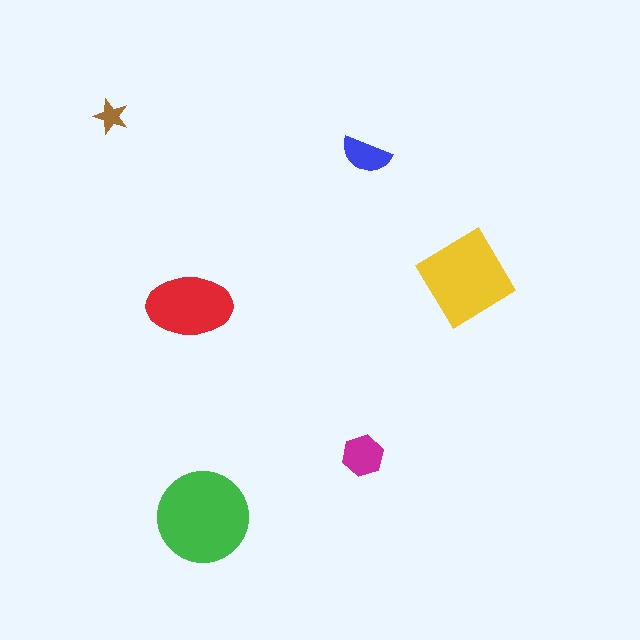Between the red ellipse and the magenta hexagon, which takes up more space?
The red ellipse.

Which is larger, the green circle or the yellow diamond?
The green circle.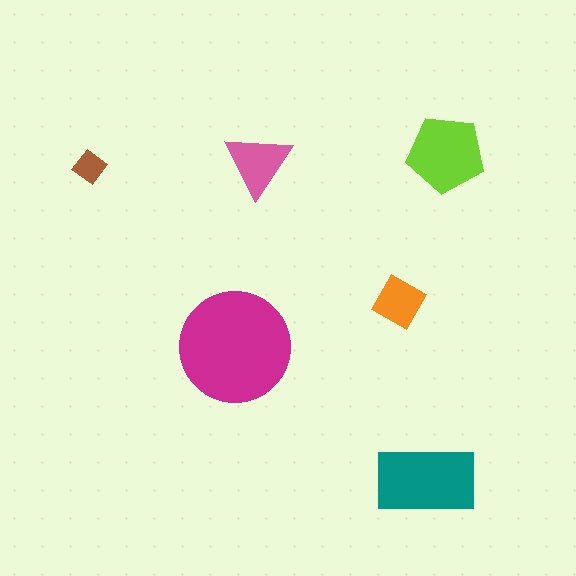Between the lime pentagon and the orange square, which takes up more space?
The lime pentagon.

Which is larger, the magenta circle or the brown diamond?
The magenta circle.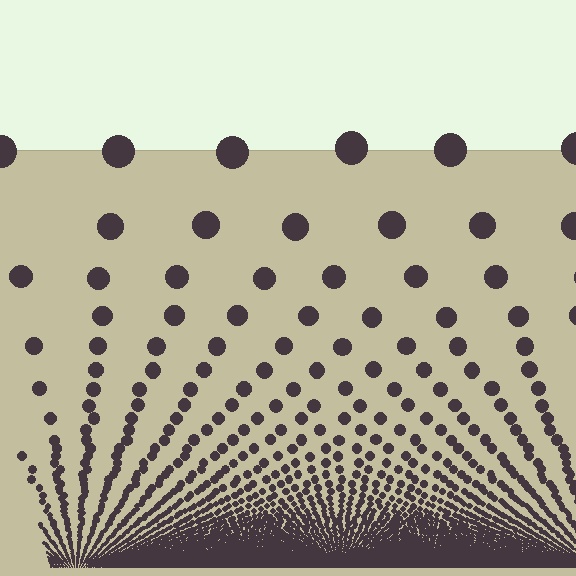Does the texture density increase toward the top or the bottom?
Density increases toward the bottom.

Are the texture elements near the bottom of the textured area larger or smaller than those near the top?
Smaller. The gradient is inverted — elements near the bottom are smaller and denser.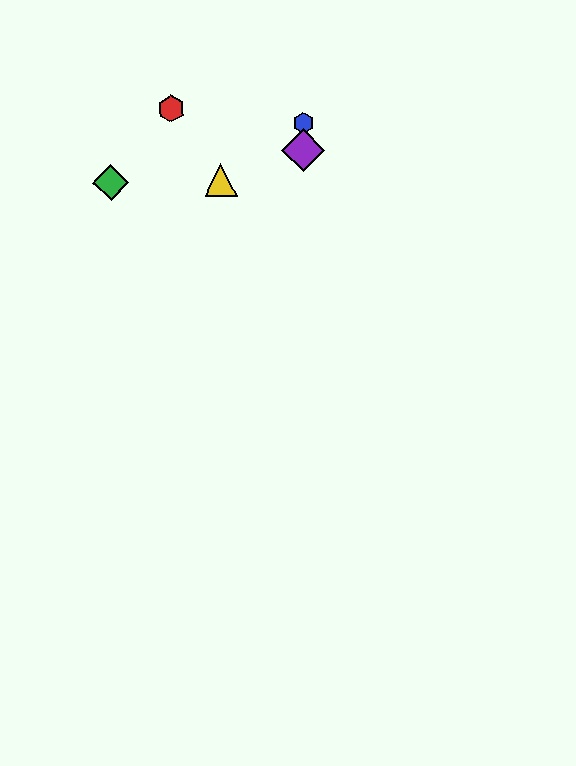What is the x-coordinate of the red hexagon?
The red hexagon is at x≈171.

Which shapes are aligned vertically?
The blue hexagon, the purple diamond are aligned vertically.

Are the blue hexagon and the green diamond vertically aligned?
No, the blue hexagon is at x≈303 and the green diamond is at x≈111.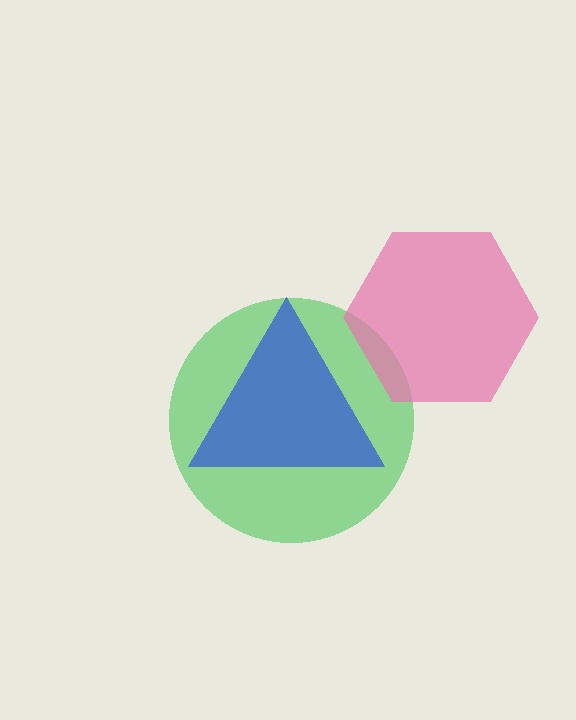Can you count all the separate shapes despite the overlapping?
Yes, there are 3 separate shapes.